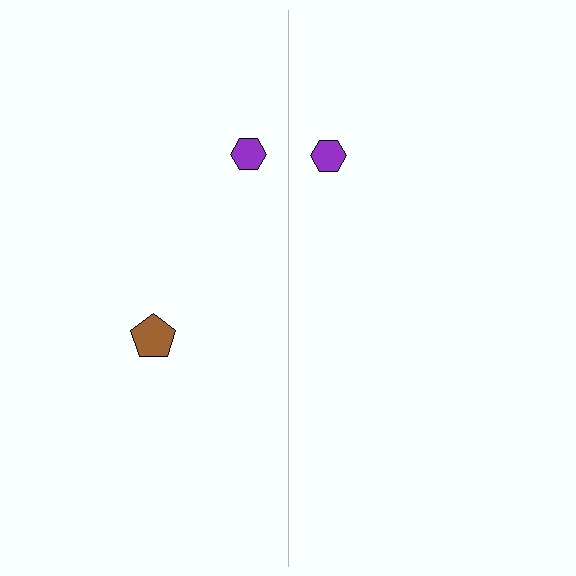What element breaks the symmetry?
A brown pentagon is missing from the right side.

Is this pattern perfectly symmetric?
No, the pattern is not perfectly symmetric. A brown pentagon is missing from the right side.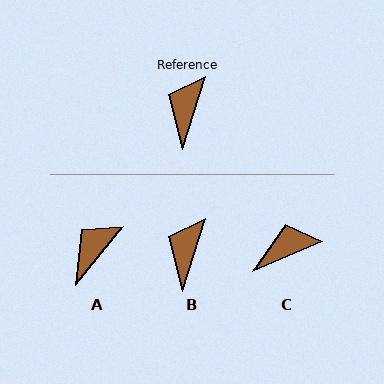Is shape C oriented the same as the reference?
No, it is off by about 49 degrees.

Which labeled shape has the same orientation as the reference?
B.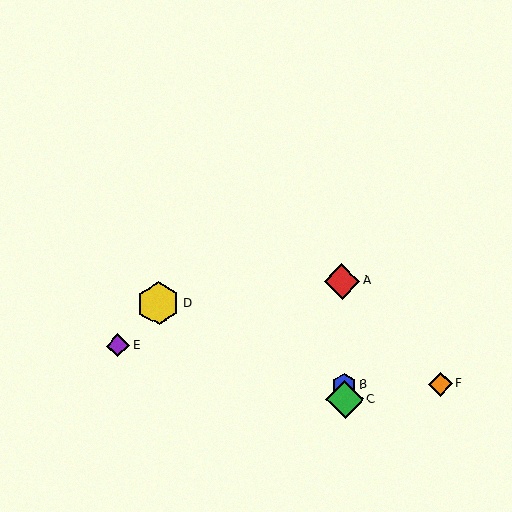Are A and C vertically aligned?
Yes, both are at x≈342.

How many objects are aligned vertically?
3 objects (A, B, C) are aligned vertically.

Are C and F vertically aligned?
No, C is at x≈345 and F is at x≈440.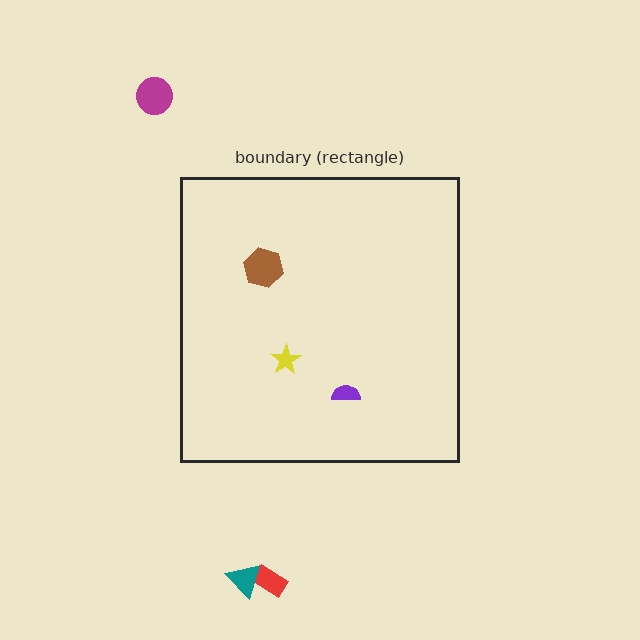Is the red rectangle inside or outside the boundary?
Outside.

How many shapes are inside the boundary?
3 inside, 3 outside.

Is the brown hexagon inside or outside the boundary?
Inside.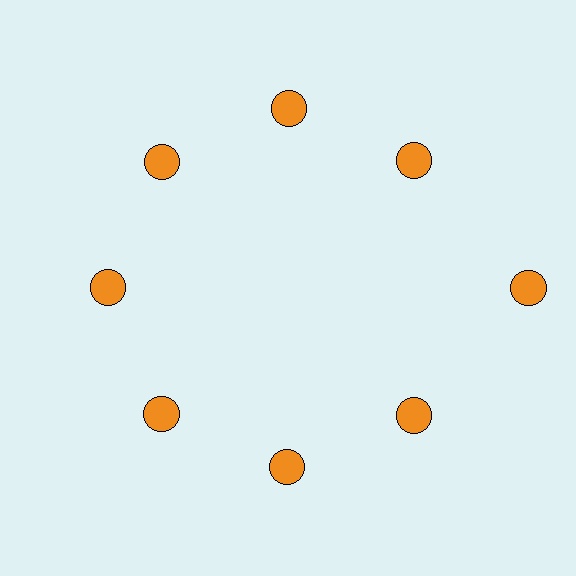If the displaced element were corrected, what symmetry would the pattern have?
It would have 8-fold rotational symmetry — the pattern would map onto itself every 45 degrees.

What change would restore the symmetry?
The symmetry would be restored by moving it inward, back onto the ring so that all 8 circles sit at equal angles and equal distance from the center.